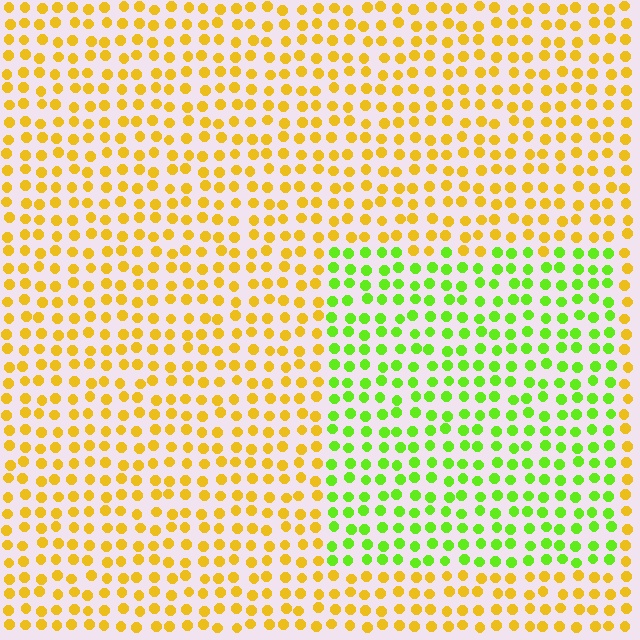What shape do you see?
I see a rectangle.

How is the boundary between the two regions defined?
The boundary is defined purely by a slight shift in hue (about 54 degrees). Spacing, size, and orientation are identical on both sides.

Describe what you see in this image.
The image is filled with small yellow elements in a uniform arrangement. A rectangle-shaped region is visible where the elements are tinted to a slightly different hue, forming a subtle color boundary.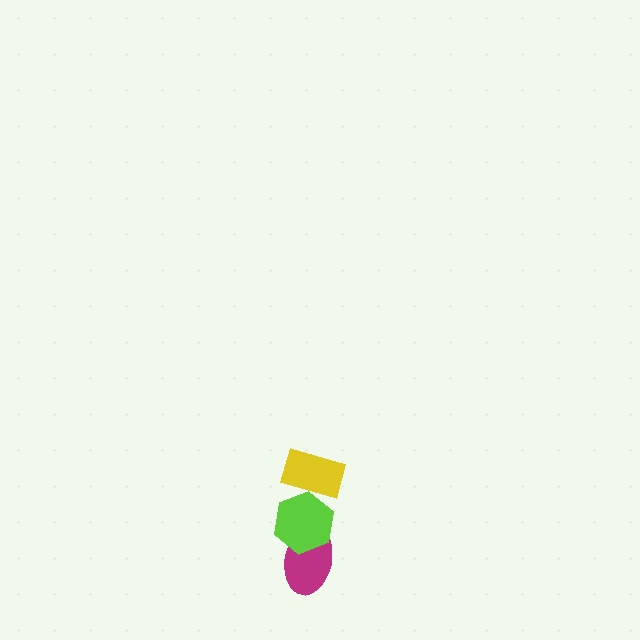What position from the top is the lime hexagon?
The lime hexagon is 2nd from the top.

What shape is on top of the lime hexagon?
The yellow rectangle is on top of the lime hexagon.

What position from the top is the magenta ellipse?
The magenta ellipse is 3rd from the top.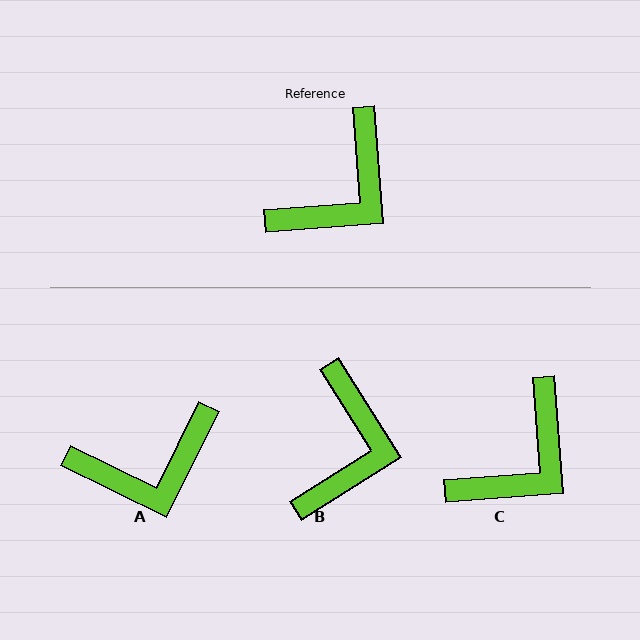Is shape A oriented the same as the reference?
No, it is off by about 30 degrees.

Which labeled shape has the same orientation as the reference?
C.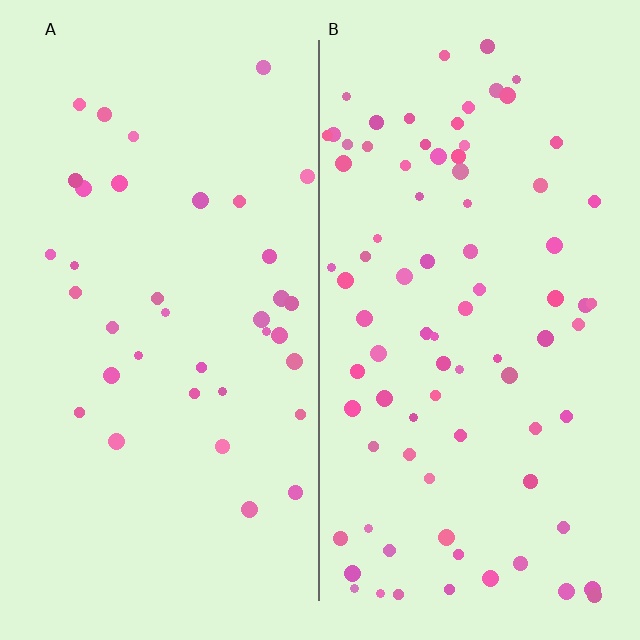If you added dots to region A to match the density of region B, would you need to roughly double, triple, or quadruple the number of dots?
Approximately double.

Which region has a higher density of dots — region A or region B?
B (the right).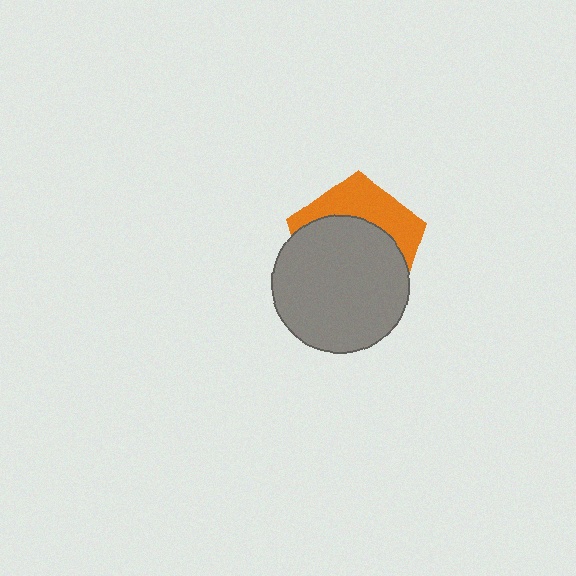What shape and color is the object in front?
The object in front is a gray circle.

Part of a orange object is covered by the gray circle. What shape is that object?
It is a pentagon.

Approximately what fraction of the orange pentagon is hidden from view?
Roughly 65% of the orange pentagon is hidden behind the gray circle.